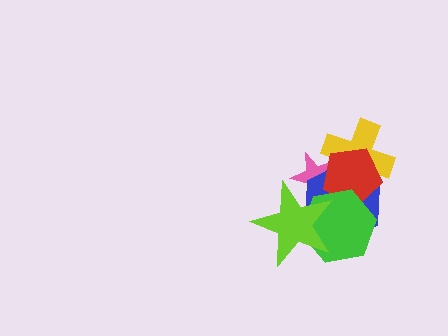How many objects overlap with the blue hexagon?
5 objects overlap with the blue hexagon.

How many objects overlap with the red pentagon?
4 objects overlap with the red pentagon.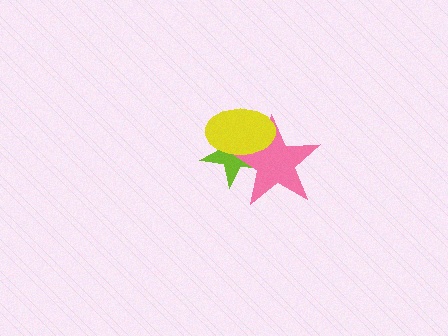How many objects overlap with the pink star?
2 objects overlap with the pink star.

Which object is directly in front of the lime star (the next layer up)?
The pink star is directly in front of the lime star.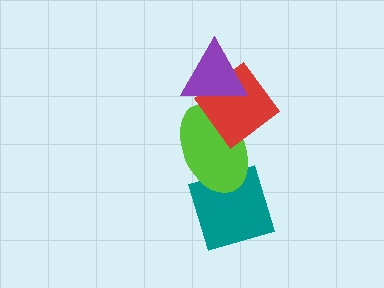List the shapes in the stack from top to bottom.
From top to bottom: the purple triangle, the red diamond, the lime ellipse, the teal diamond.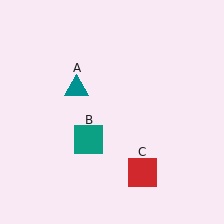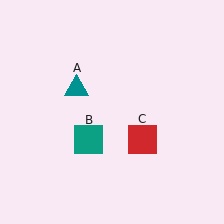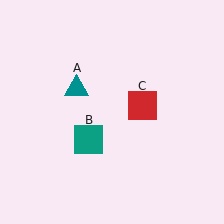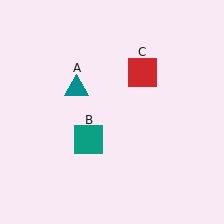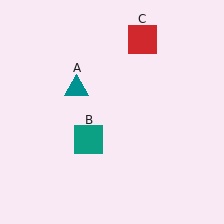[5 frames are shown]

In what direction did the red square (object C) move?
The red square (object C) moved up.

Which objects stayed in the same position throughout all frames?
Teal triangle (object A) and teal square (object B) remained stationary.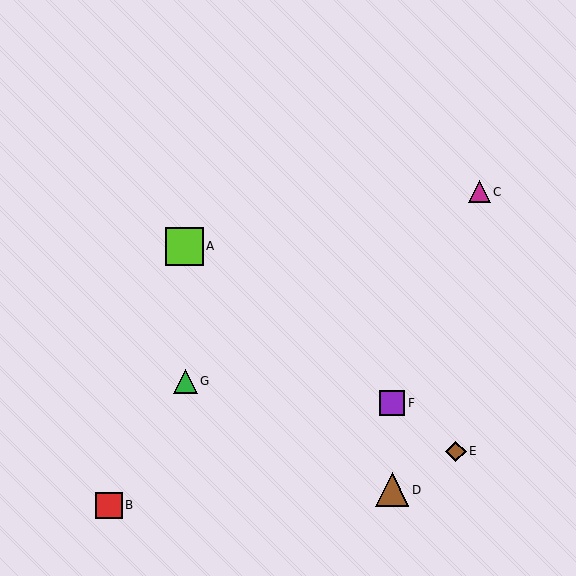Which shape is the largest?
The lime square (labeled A) is the largest.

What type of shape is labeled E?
Shape E is a brown diamond.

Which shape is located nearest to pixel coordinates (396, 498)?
The brown triangle (labeled D) at (392, 490) is nearest to that location.